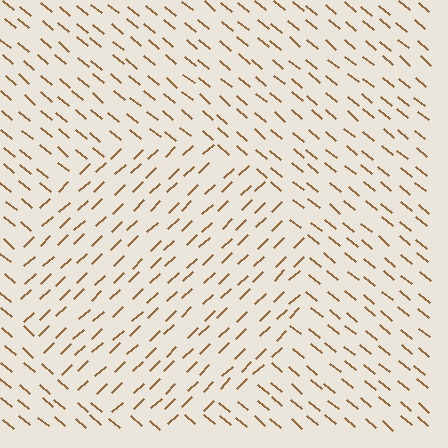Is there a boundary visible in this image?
Yes, there is a texture boundary formed by a change in line orientation.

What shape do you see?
I see a circle.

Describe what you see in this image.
The image is filled with small brown line segments. A circle region in the image has lines oriented differently from the surrounding lines, creating a visible texture boundary.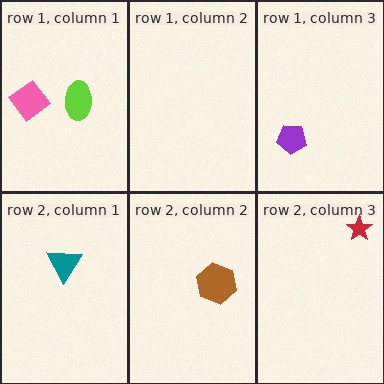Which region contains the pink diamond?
The row 1, column 1 region.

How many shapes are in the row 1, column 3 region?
1.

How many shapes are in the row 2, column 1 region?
1.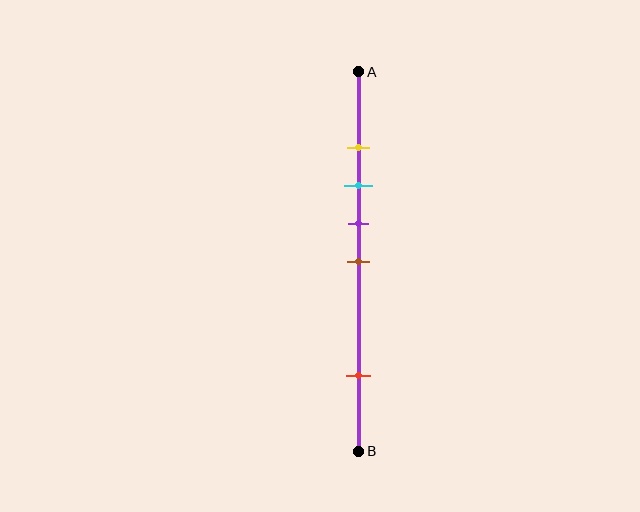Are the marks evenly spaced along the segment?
No, the marks are not evenly spaced.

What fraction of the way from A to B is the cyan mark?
The cyan mark is approximately 30% (0.3) of the way from A to B.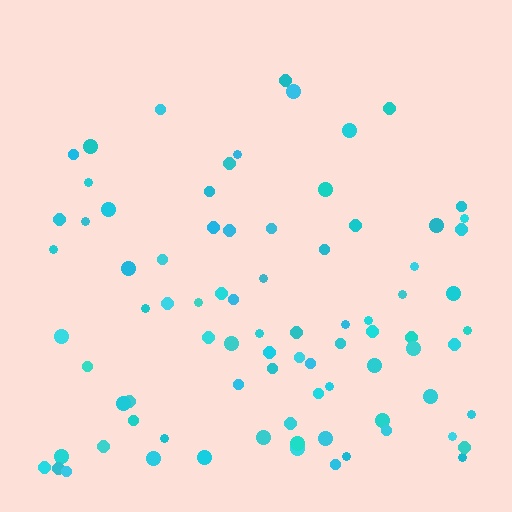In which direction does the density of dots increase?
From top to bottom, with the bottom side densest.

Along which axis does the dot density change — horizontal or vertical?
Vertical.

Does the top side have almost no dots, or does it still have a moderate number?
Still a moderate number, just noticeably fewer than the bottom.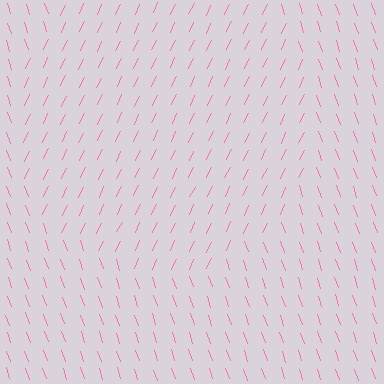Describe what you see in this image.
The image is filled with small pink line segments. A circle region in the image has lines oriented differently from the surrounding lines, creating a visible texture boundary.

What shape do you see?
I see a circle.